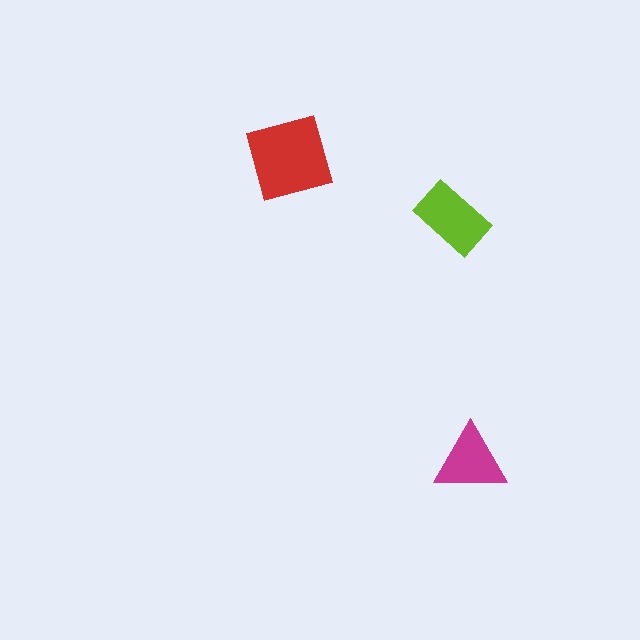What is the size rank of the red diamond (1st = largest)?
1st.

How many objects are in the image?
There are 3 objects in the image.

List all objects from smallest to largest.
The magenta triangle, the lime rectangle, the red diamond.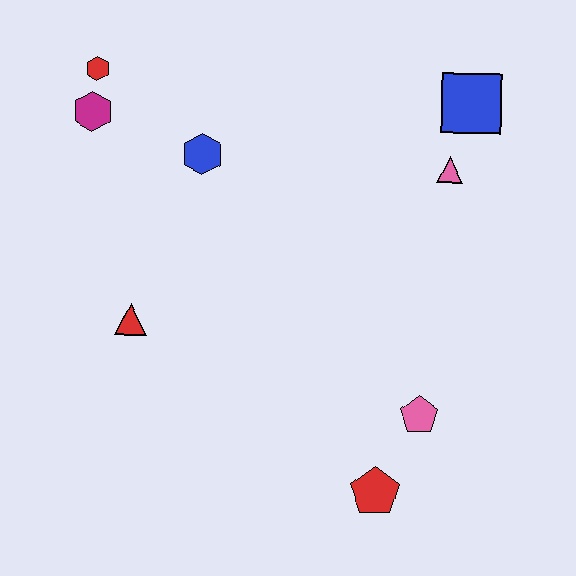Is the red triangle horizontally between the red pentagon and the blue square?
No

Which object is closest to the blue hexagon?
The magenta hexagon is closest to the blue hexagon.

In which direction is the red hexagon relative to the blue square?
The red hexagon is to the left of the blue square.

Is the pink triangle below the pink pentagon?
No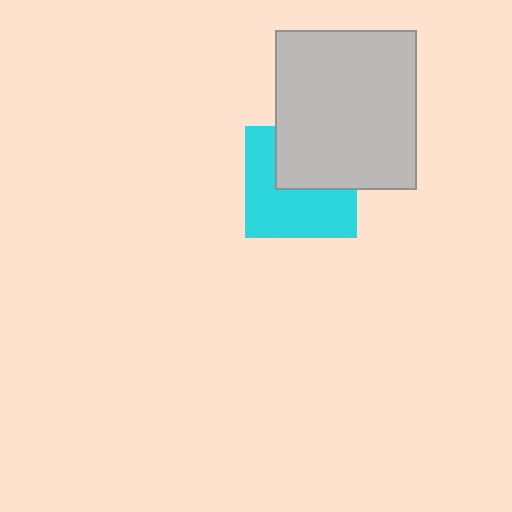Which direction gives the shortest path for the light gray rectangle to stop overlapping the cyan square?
Moving up gives the shortest separation.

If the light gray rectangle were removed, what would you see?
You would see the complete cyan square.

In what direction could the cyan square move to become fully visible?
The cyan square could move down. That would shift it out from behind the light gray rectangle entirely.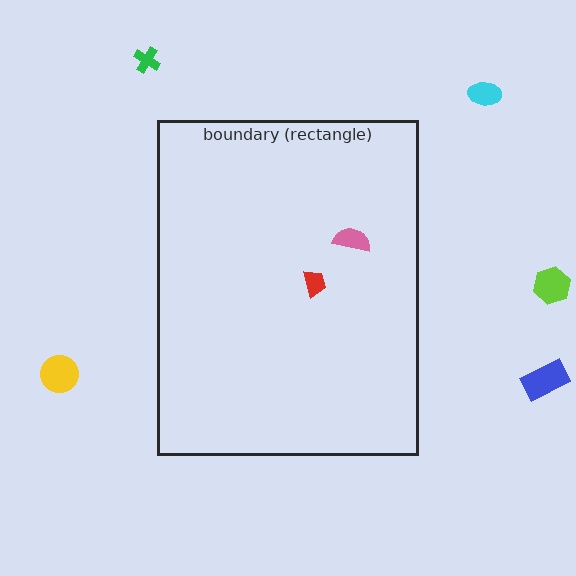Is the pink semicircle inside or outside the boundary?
Inside.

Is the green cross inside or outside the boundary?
Outside.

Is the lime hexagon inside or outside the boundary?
Outside.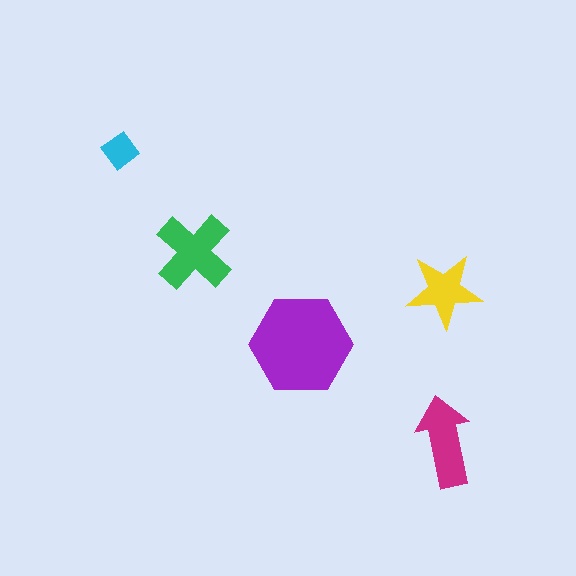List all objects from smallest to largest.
The cyan diamond, the yellow star, the magenta arrow, the green cross, the purple hexagon.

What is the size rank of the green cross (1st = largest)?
2nd.